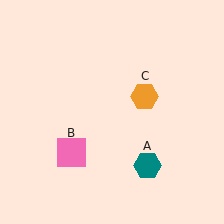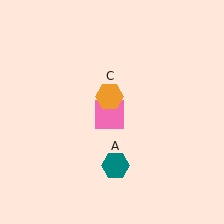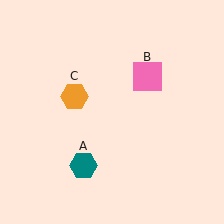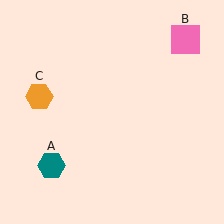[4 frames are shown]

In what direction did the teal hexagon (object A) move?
The teal hexagon (object A) moved left.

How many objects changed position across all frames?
3 objects changed position: teal hexagon (object A), pink square (object B), orange hexagon (object C).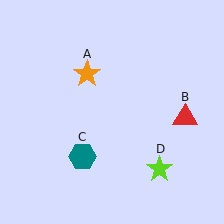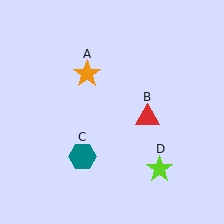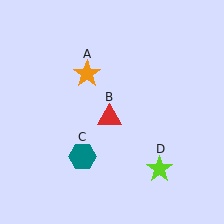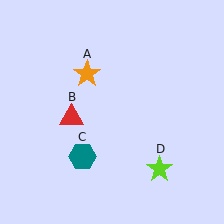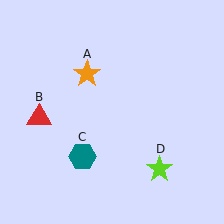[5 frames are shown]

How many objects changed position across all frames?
1 object changed position: red triangle (object B).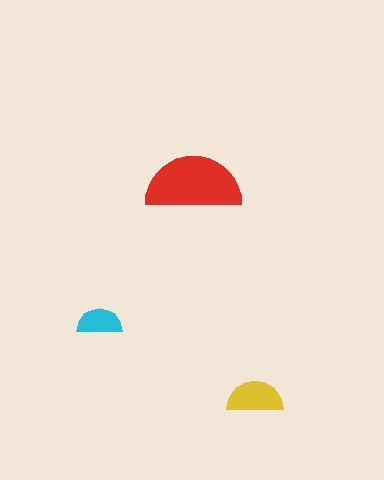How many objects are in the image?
There are 3 objects in the image.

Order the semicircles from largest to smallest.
the red one, the yellow one, the cyan one.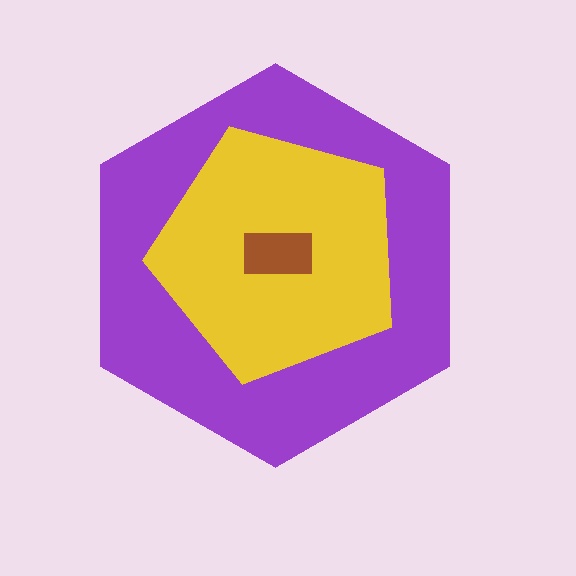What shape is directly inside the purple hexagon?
The yellow pentagon.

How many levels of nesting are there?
3.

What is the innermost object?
The brown rectangle.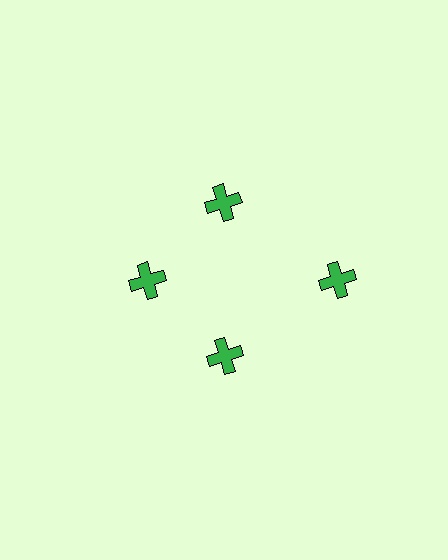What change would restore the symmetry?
The symmetry would be restored by moving it inward, back onto the ring so that all 4 crosses sit at equal angles and equal distance from the center.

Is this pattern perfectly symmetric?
No. The 4 green crosses are arranged in a ring, but one element near the 3 o'clock position is pushed outward from the center, breaking the 4-fold rotational symmetry.